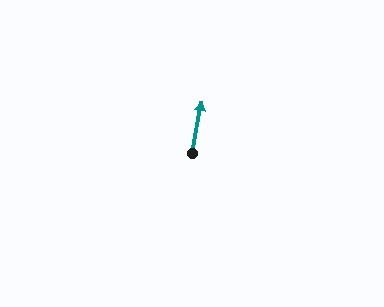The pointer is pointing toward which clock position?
Roughly 12 o'clock.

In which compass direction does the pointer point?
North.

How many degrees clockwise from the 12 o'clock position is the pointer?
Approximately 10 degrees.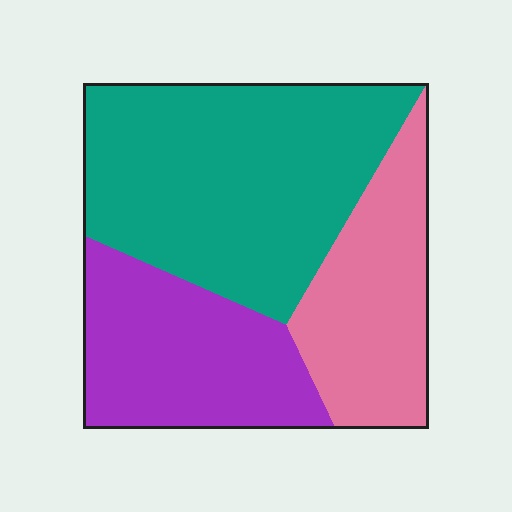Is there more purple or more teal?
Teal.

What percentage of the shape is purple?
Purple takes up about one quarter (1/4) of the shape.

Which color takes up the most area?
Teal, at roughly 50%.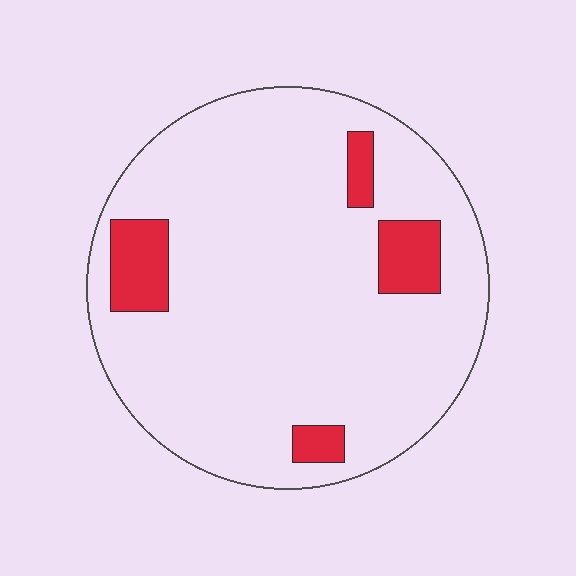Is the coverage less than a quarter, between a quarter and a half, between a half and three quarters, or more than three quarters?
Less than a quarter.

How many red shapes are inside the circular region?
4.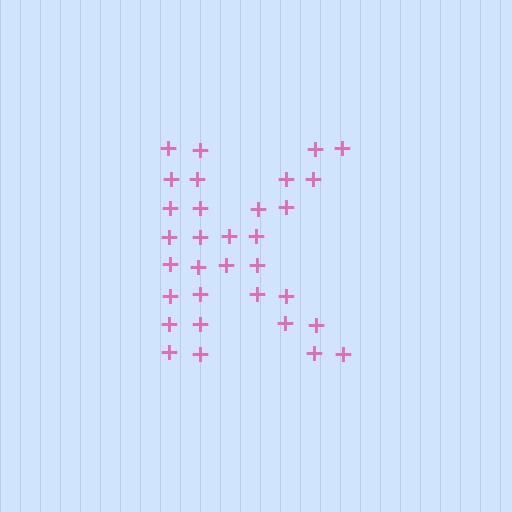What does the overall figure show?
The overall figure shows the letter K.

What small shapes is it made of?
It is made of small plus signs.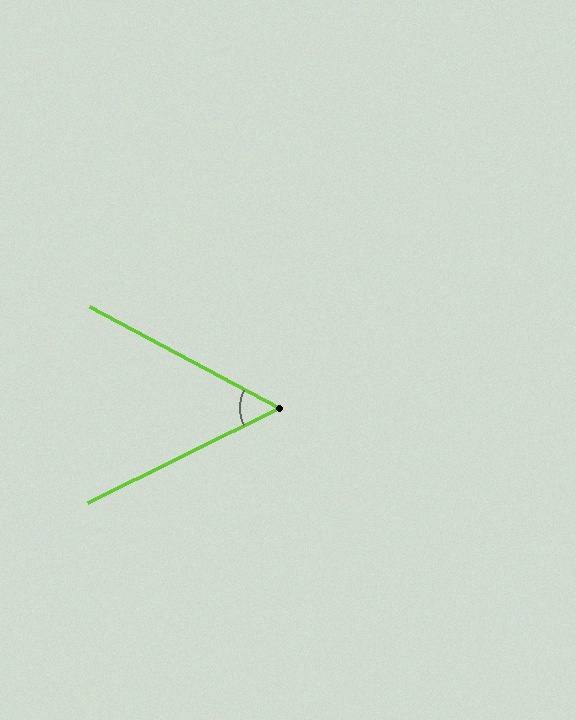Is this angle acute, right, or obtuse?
It is acute.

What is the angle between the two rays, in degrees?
Approximately 54 degrees.